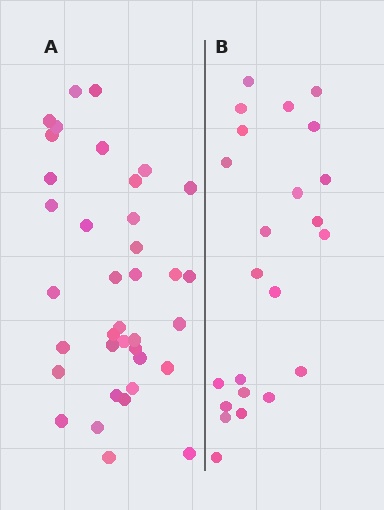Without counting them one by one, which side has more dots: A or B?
Region A (the left region) has more dots.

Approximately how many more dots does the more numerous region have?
Region A has approximately 15 more dots than region B.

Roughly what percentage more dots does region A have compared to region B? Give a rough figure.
About 60% more.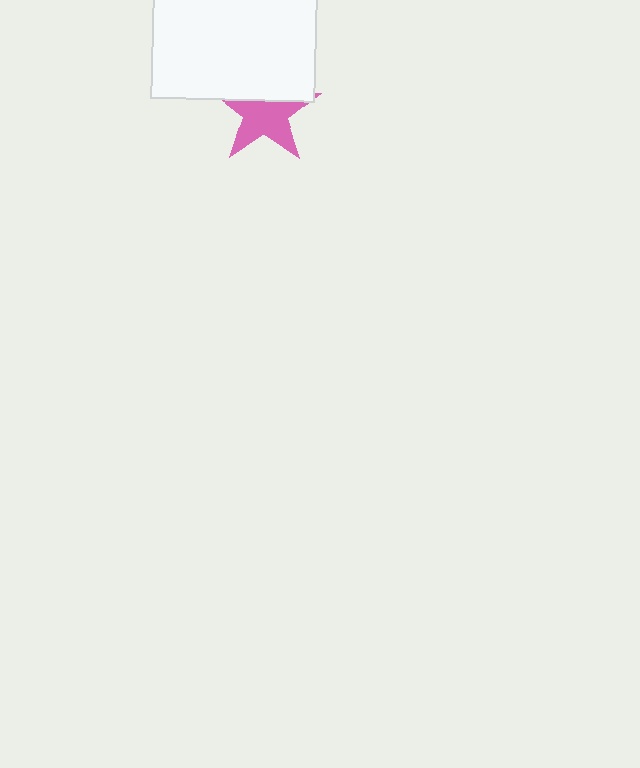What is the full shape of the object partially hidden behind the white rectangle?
The partially hidden object is a pink star.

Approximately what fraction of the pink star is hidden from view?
Roughly 38% of the pink star is hidden behind the white rectangle.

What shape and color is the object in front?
The object in front is a white rectangle.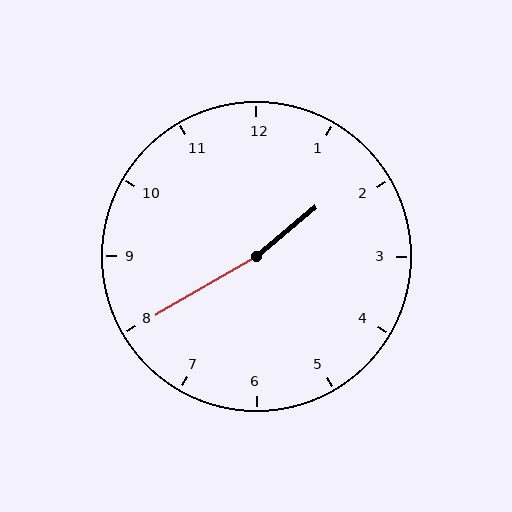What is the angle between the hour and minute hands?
Approximately 170 degrees.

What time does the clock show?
1:40.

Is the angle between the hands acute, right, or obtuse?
It is obtuse.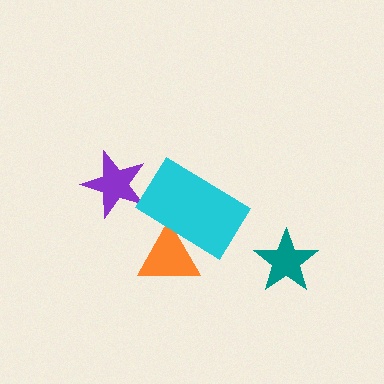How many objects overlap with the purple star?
0 objects overlap with the purple star.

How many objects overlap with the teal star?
0 objects overlap with the teal star.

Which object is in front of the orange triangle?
The cyan rectangle is in front of the orange triangle.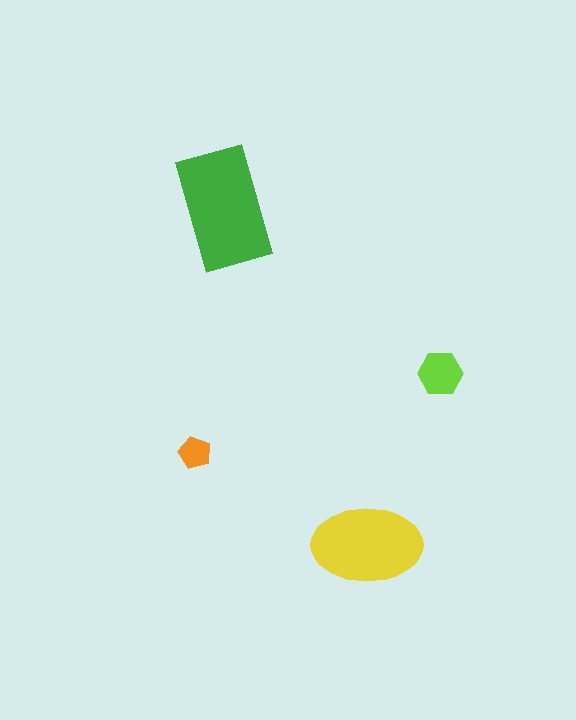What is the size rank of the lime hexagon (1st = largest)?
3rd.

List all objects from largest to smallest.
The green rectangle, the yellow ellipse, the lime hexagon, the orange pentagon.